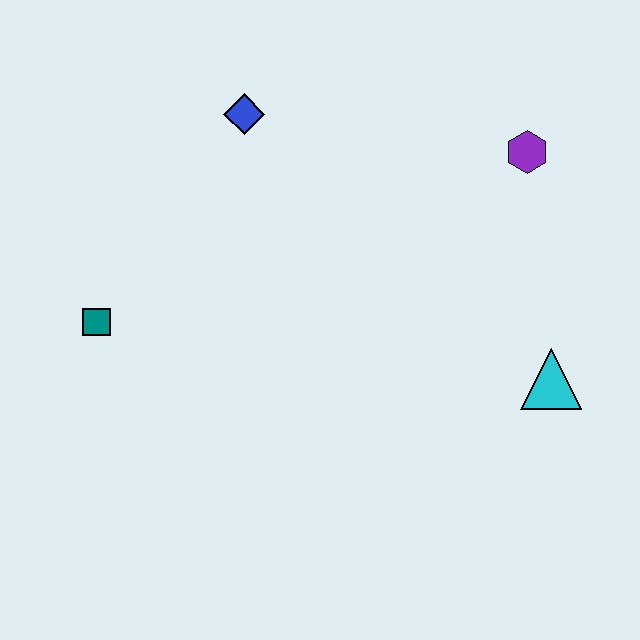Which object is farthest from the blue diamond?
The cyan triangle is farthest from the blue diamond.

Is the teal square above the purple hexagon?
No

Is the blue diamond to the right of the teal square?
Yes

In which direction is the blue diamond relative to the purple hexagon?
The blue diamond is to the left of the purple hexagon.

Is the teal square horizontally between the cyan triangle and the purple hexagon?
No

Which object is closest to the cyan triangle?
The purple hexagon is closest to the cyan triangle.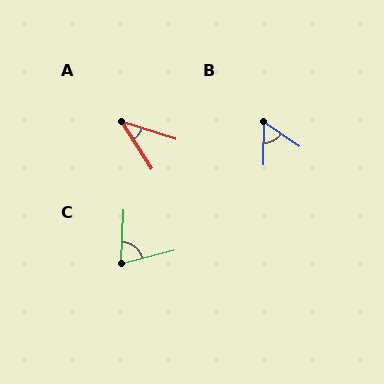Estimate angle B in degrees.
Approximately 57 degrees.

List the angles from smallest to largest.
A (40°), B (57°), C (73°).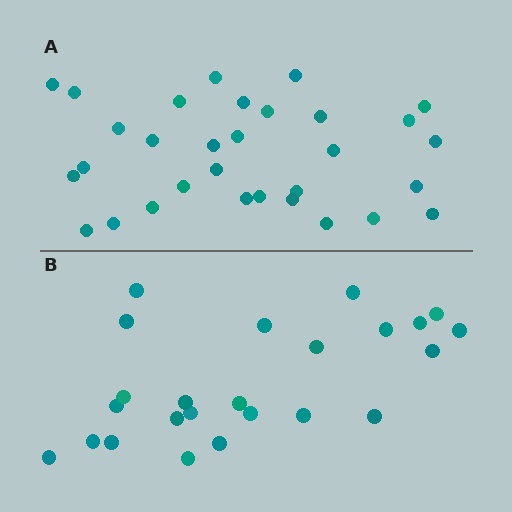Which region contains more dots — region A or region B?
Region A (the top region) has more dots.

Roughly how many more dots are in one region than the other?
Region A has roughly 8 or so more dots than region B.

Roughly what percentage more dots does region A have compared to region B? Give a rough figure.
About 30% more.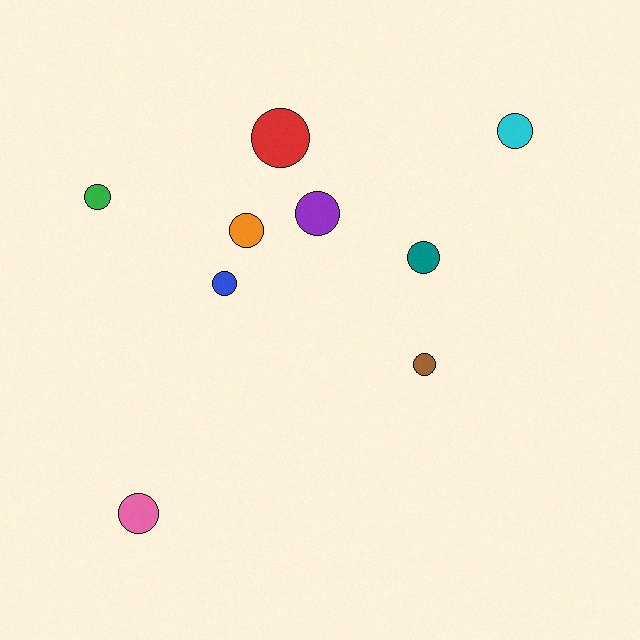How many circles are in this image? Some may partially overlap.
There are 9 circles.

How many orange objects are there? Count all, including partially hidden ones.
There is 1 orange object.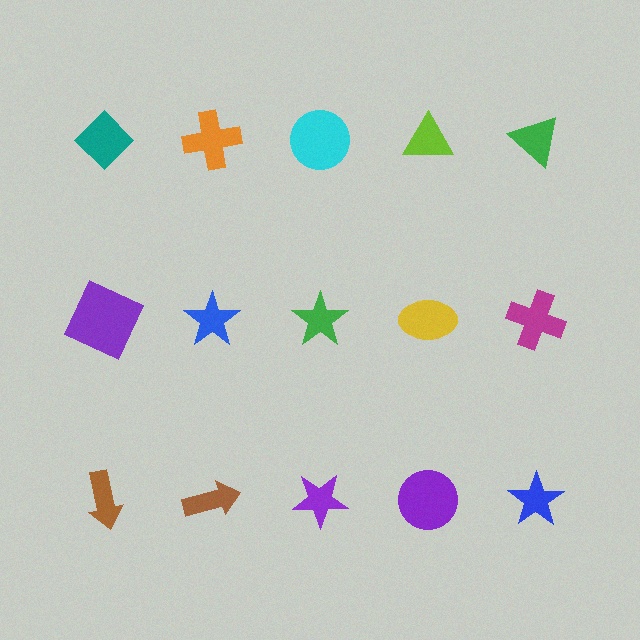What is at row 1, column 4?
A lime triangle.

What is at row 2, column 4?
A yellow ellipse.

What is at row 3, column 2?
A brown arrow.